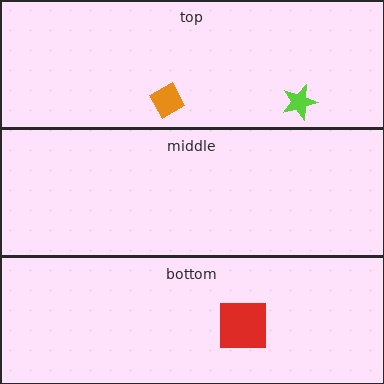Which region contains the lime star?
The top region.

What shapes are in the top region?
The lime star, the orange diamond.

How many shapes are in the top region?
2.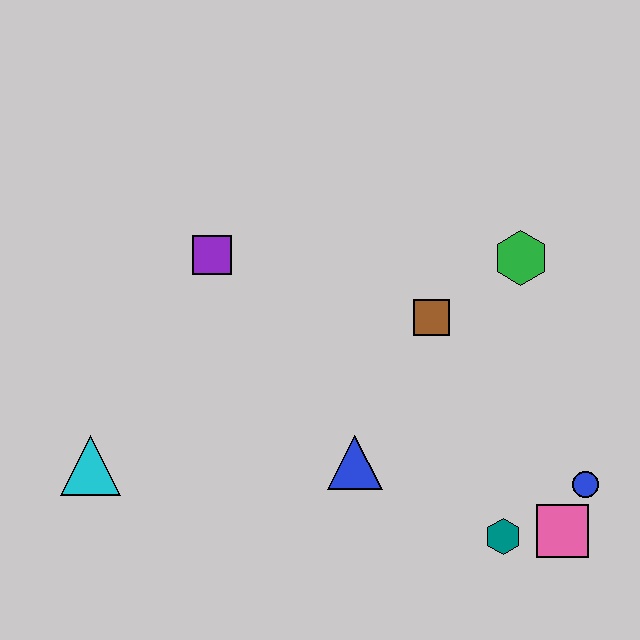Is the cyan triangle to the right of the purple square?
No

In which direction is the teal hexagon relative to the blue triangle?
The teal hexagon is to the right of the blue triangle.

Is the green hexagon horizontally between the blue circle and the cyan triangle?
Yes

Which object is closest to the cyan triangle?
The purple square is closest to the cyan triangle.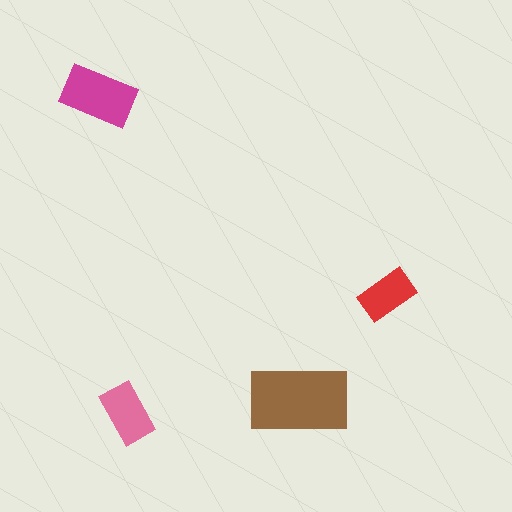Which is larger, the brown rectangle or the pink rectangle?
The brown one.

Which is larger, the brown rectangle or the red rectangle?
The brown one.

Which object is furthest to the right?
The red rectangle is rightmost.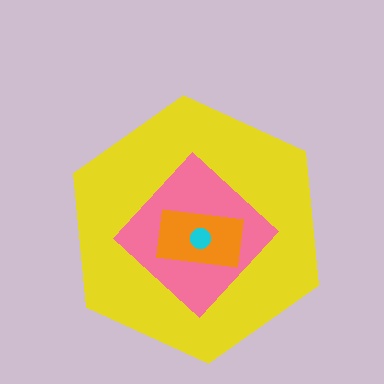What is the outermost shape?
The yellow hexagon.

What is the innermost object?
The cyan circle.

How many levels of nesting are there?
4.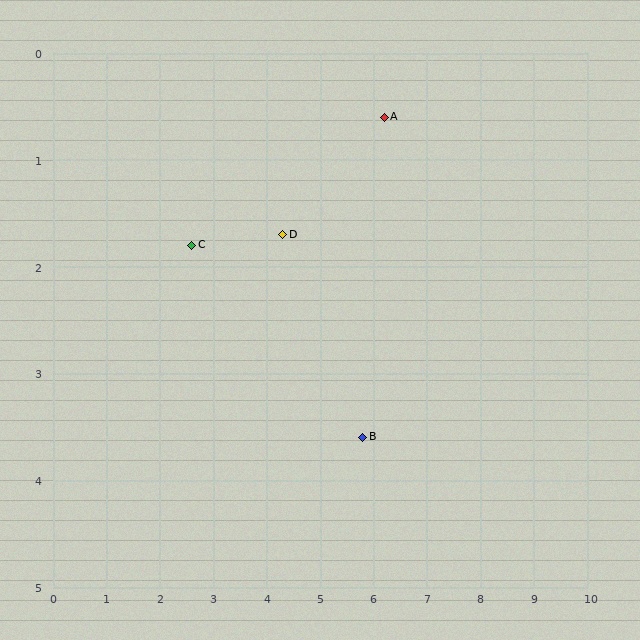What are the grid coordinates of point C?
Point C is at approximately (2.6, 1.8).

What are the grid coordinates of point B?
Point B is at approximately (5.8, 3.6).